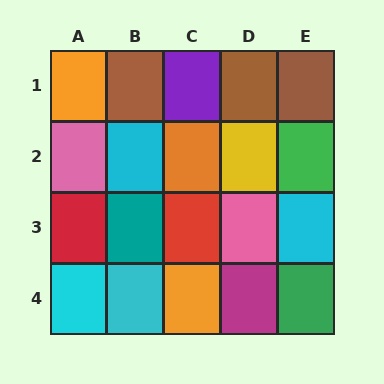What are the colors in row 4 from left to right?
Cyan, cyan, orange, magenta, green.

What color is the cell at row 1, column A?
Orange.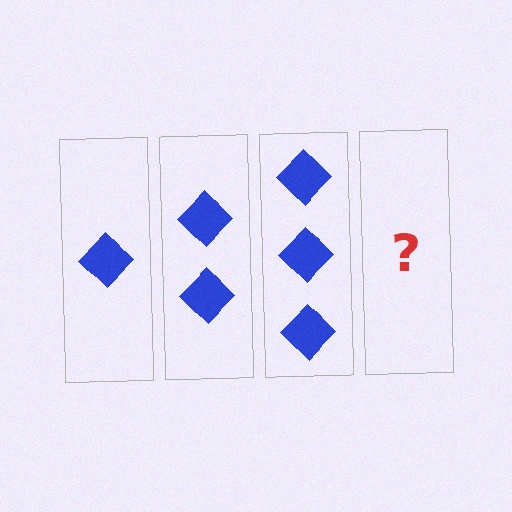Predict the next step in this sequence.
The next step is 4 diamonds.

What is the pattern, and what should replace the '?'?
The pattern is that each step adds one more diamond. The '?' should be 4 diamonds.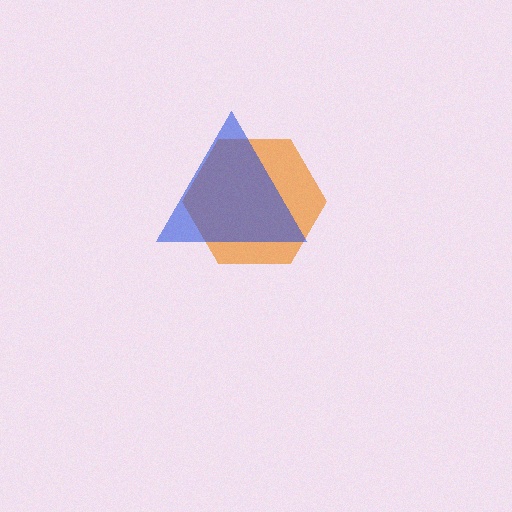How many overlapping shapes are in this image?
There are 2 overlapping shapes in the image.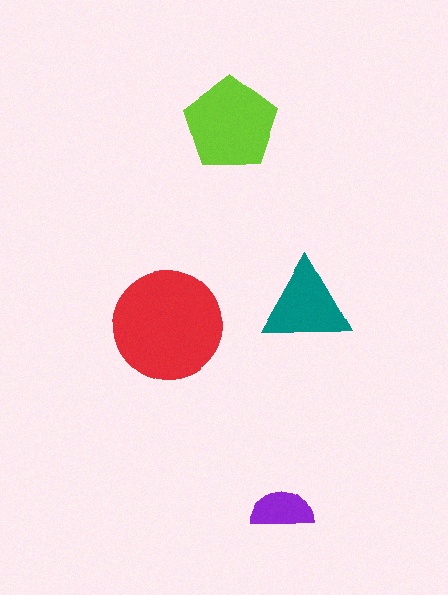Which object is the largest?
The red circle.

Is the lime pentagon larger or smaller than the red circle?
Smaller.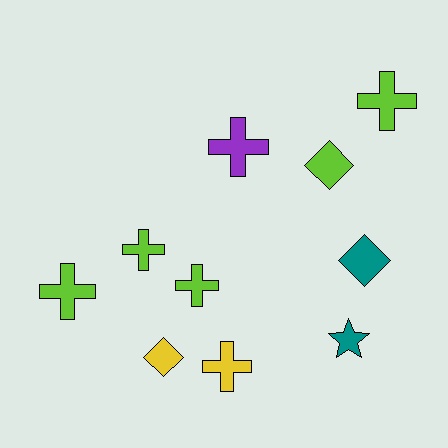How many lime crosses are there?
There are 4 lime crosses.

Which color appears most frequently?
Lime, with 5 objects.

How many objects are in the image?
There are 10 objects.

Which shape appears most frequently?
Cross, with 6 objects.